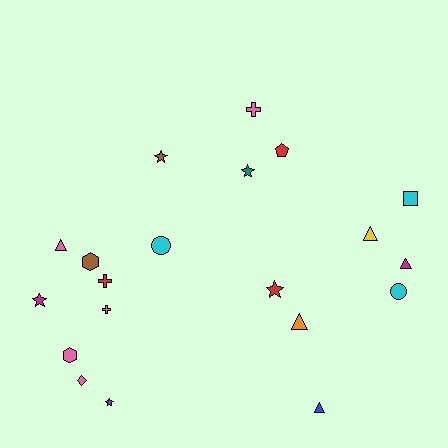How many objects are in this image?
There are 20 objects.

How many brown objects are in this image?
There are 2 brown objects.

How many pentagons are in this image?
There is 1 pentagon.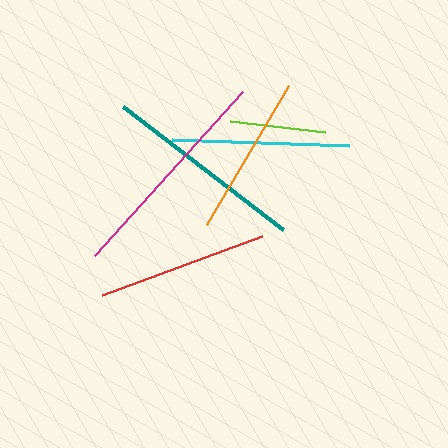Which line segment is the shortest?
The lime line is the shortest at approximately 96 pixels.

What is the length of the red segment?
The red segment is approximately 171 pixels long.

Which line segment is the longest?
The magenta line is the longest at approximately 220 pixels.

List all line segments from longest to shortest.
From longest to shortest: magenta, teal, cyan, red, orange, lime.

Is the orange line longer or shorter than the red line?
The red line is longer than the orange line.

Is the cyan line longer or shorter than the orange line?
The cyan line is longer than the orange line.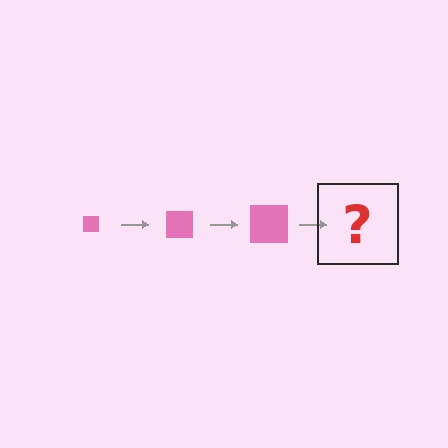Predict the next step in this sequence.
The next step is a pink square, larger than the previous one.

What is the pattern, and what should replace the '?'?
The pattern is that the square gets progressively larger each step. The '?' should be a pink square, larger than the previous one.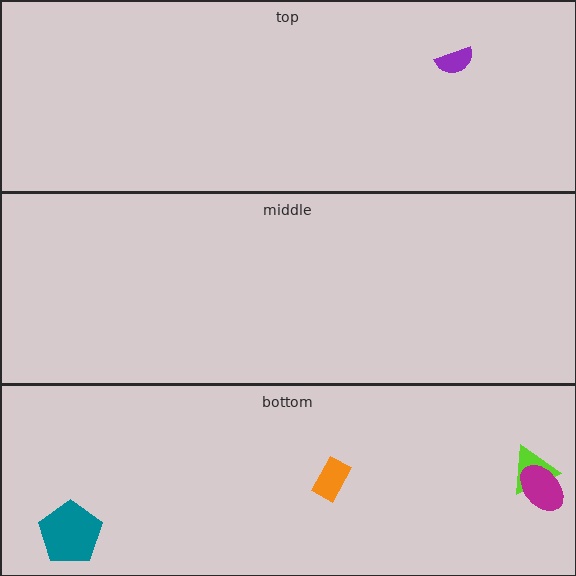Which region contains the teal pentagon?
The bottom region.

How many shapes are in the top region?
1.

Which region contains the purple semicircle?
The top region.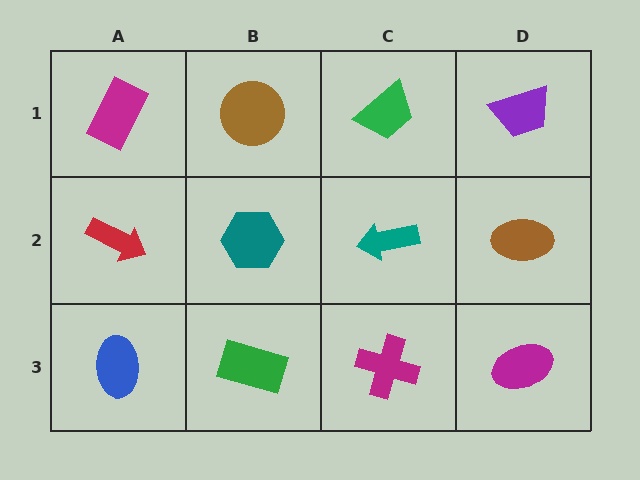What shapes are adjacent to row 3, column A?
A red arrow (row 2, column A), a green rectangle (row 3, column B).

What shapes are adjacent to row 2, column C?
A green trapezoid (row 1, column C), a magenta cross (row 3, column C), a teal hexagon (row 2, column B), a brown ellipse (row 2, column D).